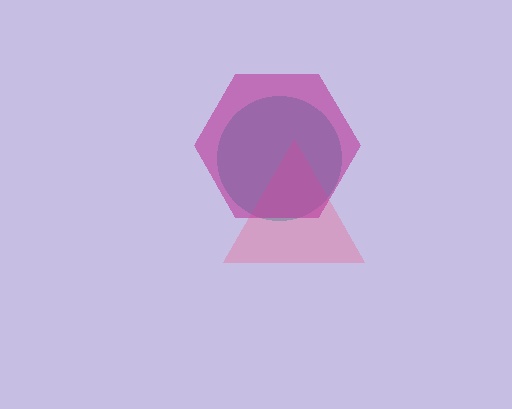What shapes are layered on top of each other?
The layered shapes are: a teal circle, a pink triangle, a magenta hexagon.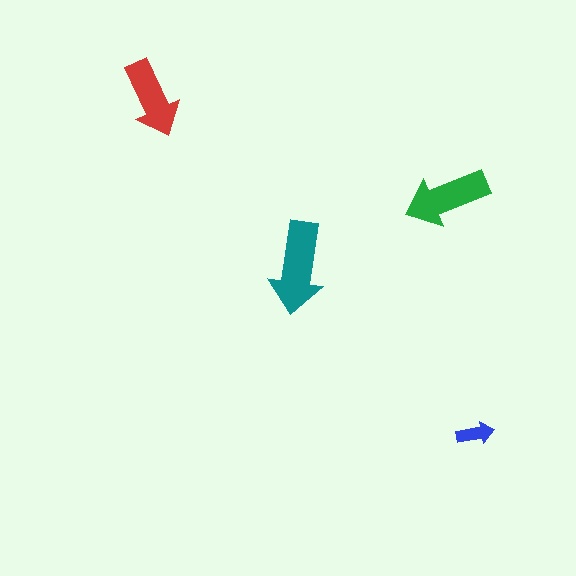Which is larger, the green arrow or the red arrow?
The green one.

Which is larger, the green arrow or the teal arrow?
The teal one.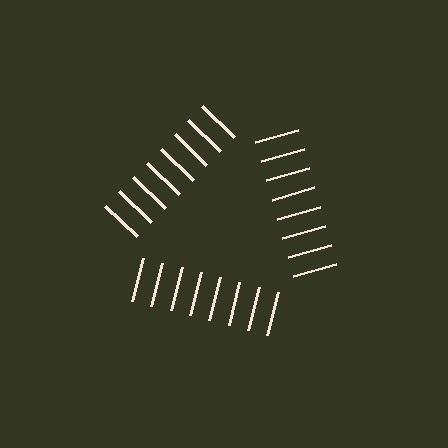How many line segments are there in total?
24 — 8 along each of the 3 edges.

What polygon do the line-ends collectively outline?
An illusory triangle — the line segments terminate on its edges but no continuous stroke is drawn.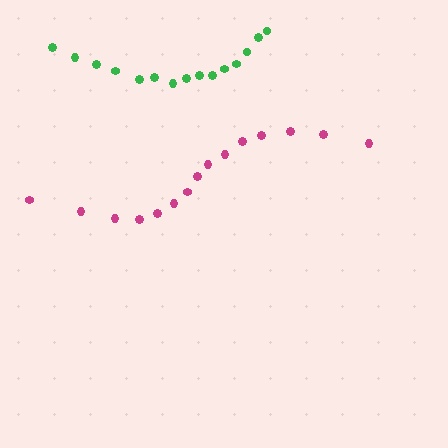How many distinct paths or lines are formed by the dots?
There are 2 distinct paths.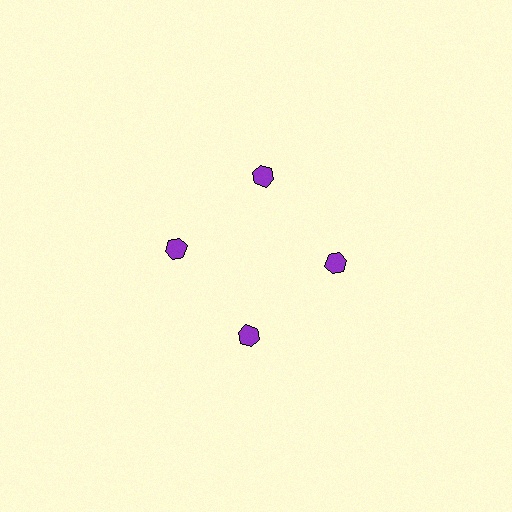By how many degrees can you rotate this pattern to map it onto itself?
The pattern maps onto itself every 90 degrees of rotation.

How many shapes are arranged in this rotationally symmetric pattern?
There are 4 shapes, arranged in 4 groups of 1.